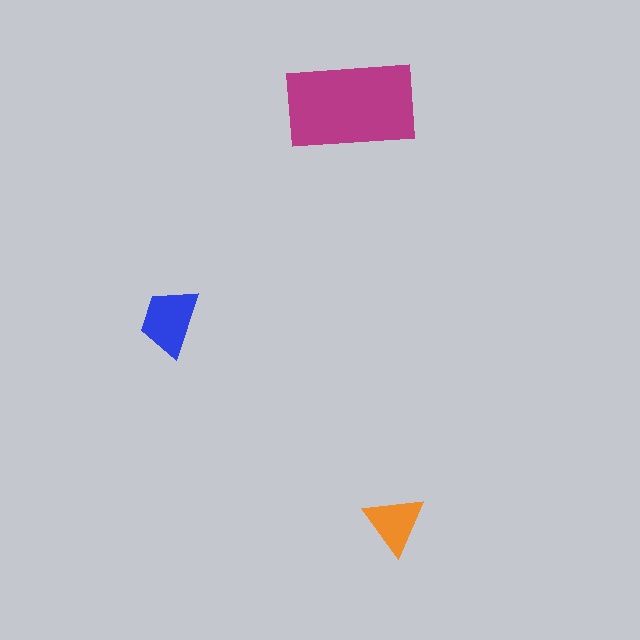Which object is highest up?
The magenta rectangle is topmost.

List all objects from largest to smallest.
The magenta rectangle, the blue trapezoid, the orange triangle.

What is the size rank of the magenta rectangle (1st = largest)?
1st.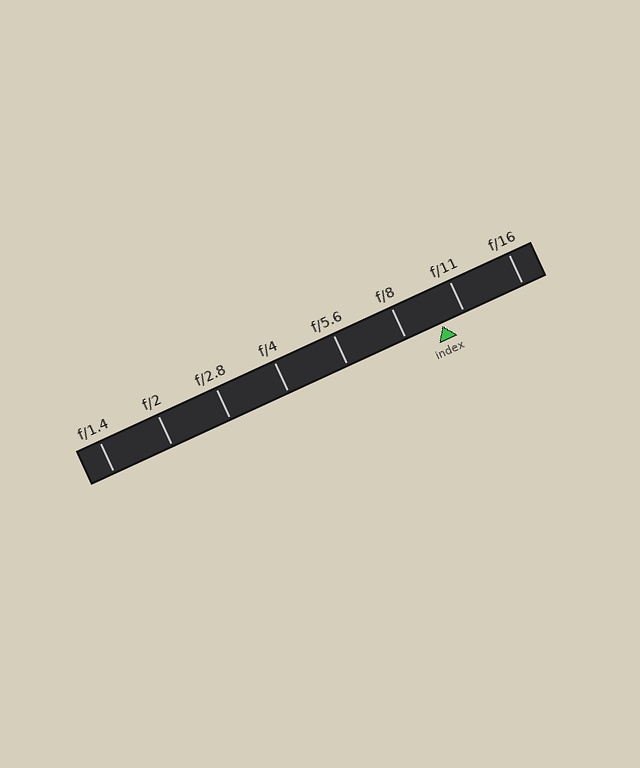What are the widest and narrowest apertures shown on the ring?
The widest aperture shown is f/1.4 and the narrowest is f/16.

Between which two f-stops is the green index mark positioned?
The index mark is between f/8 and f/11.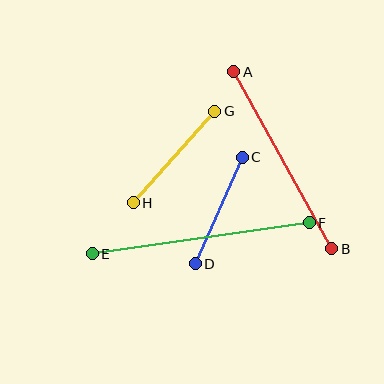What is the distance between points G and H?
The distance is approximately 122 pixels.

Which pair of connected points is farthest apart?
Points E and F are farthest apart.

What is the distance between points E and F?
The distance is approximately 219 pixels.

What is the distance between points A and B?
The distance is approximately 202 pixels.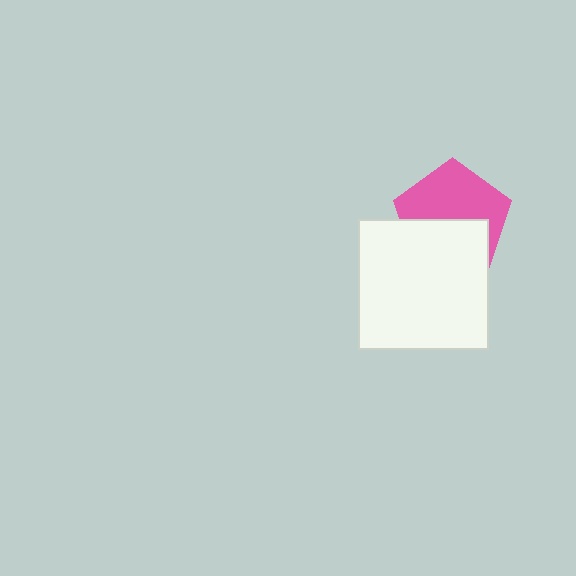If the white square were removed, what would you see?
You would see the complete pink pentagon.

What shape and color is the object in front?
The object in front is a white square.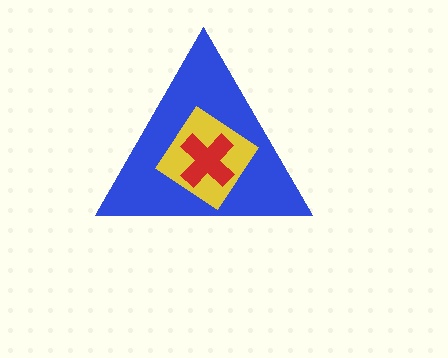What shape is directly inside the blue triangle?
The yellow diamond.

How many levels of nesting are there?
3.